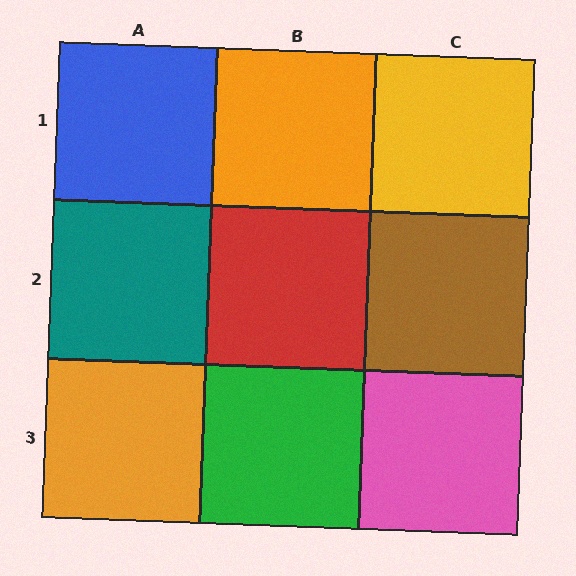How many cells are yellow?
1 cell is yellow.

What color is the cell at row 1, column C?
Yellow.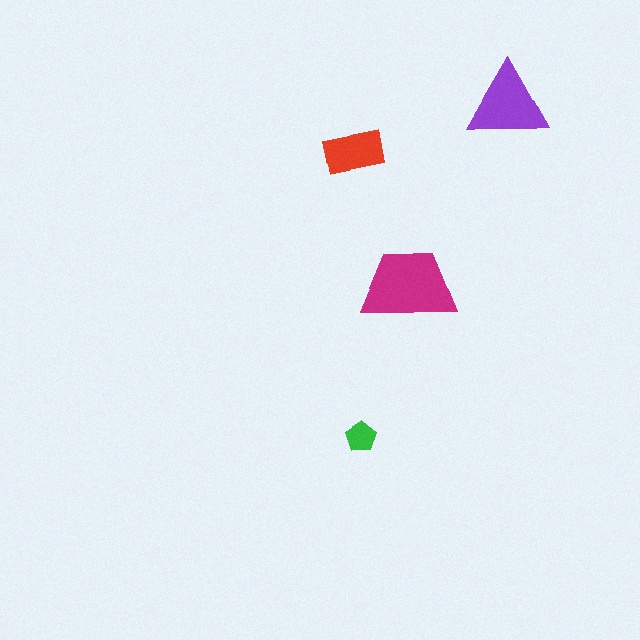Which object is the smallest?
The green pentagon.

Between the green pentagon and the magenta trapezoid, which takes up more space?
The magenta trapezoid.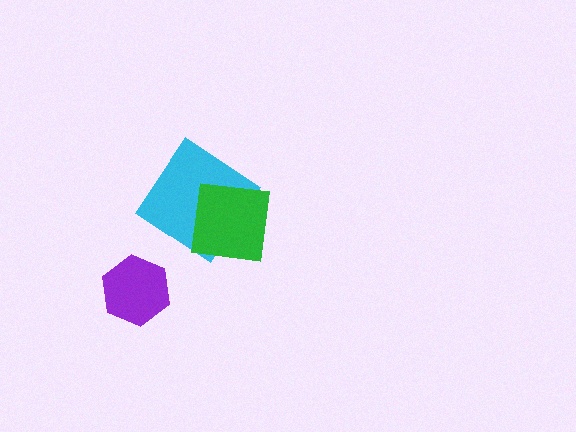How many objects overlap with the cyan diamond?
1 object overlaps with the cyan diamond.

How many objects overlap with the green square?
1 object overlaps with the green square.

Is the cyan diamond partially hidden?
Yes, it is partially covered by another shape.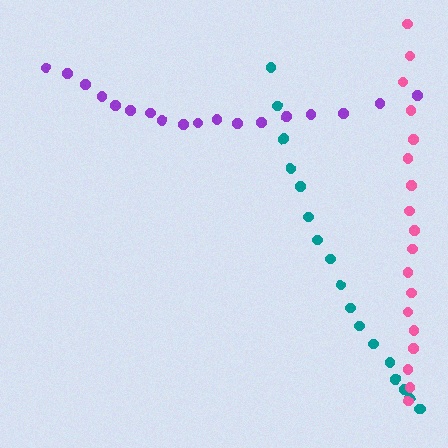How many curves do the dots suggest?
There are 3 distinct paths.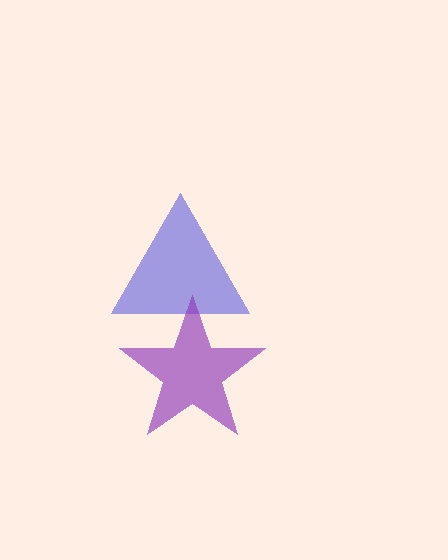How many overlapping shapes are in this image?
There are 2 overlapping shapes in the image.